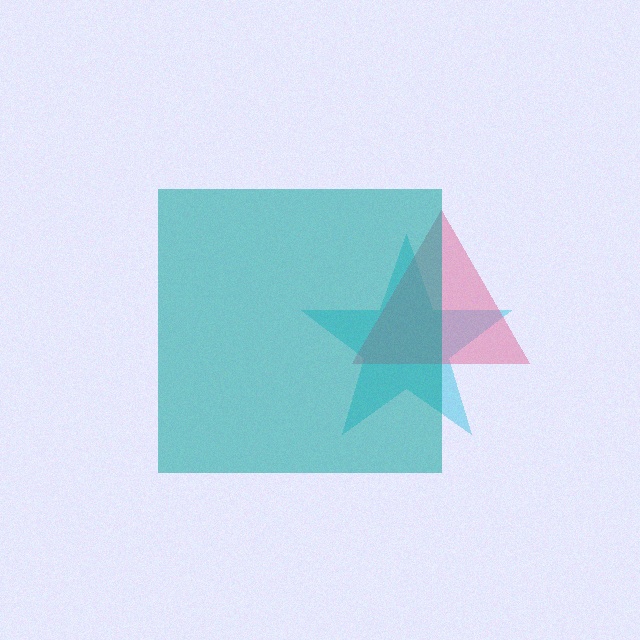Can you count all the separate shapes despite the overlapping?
Yes, there are 3 separate shapes.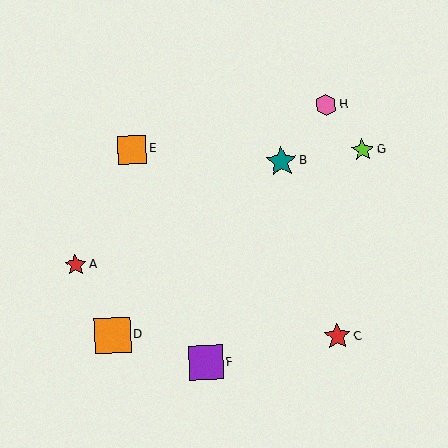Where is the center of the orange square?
The center of the orange square is at (132, 150).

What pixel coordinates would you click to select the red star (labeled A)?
Click at (76, 265) to select the red star A.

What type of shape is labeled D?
Shape D is an orange square.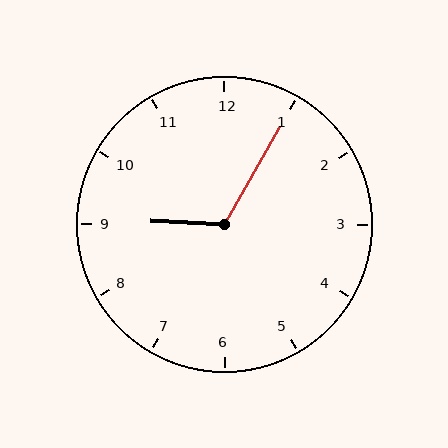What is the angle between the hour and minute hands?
Approximately 118 degrees.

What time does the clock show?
9:05.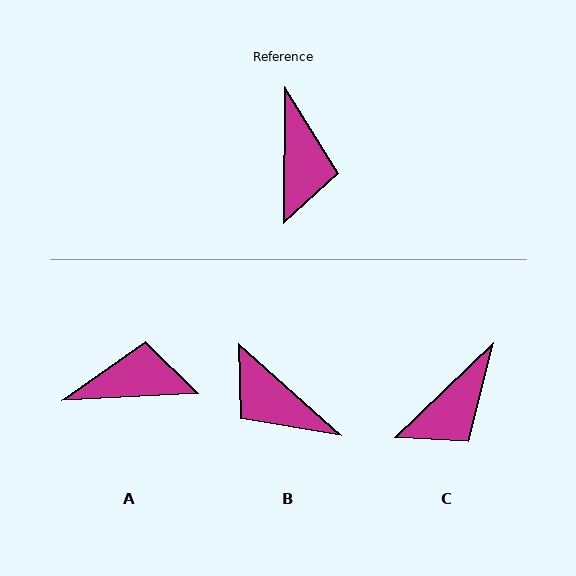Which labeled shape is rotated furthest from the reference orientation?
B, about 132 degrees away.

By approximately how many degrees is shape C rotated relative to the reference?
Approximately 46 degrees clockwise.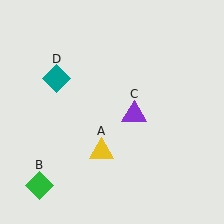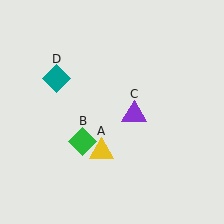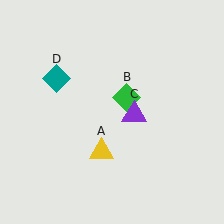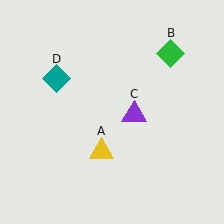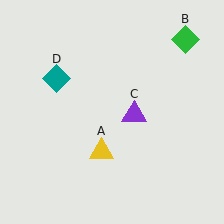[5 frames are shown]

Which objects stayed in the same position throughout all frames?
Yellow triangle (object A) and purple triangle (object C) and teal diamond (object D) remained stationary.